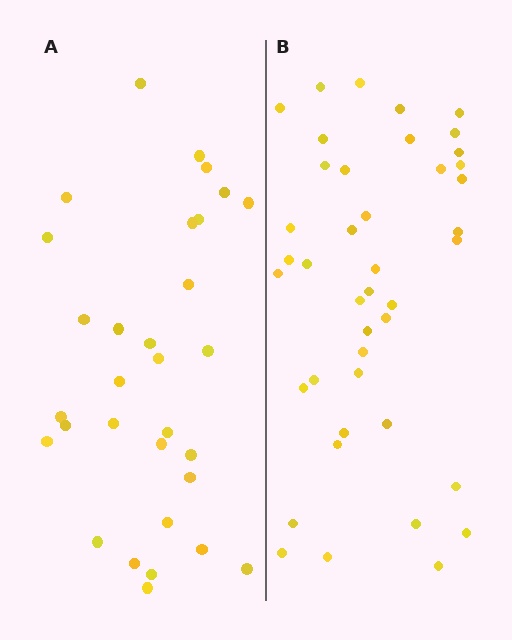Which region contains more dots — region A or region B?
Region B (the right region) has more dots.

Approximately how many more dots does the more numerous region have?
Region B has roughly 12 or so more dots than region A.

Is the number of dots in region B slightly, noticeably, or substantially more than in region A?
Region B has noticeably more, but not dramatically so. The ratio is roughly 1.4 to 1.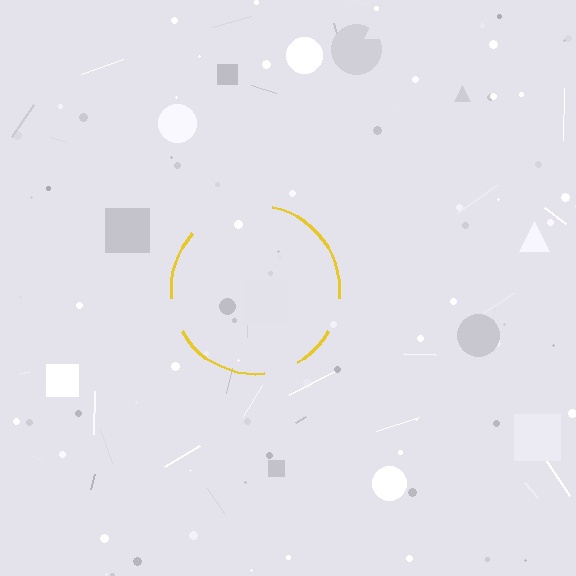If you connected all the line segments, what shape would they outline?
They would outline a circle.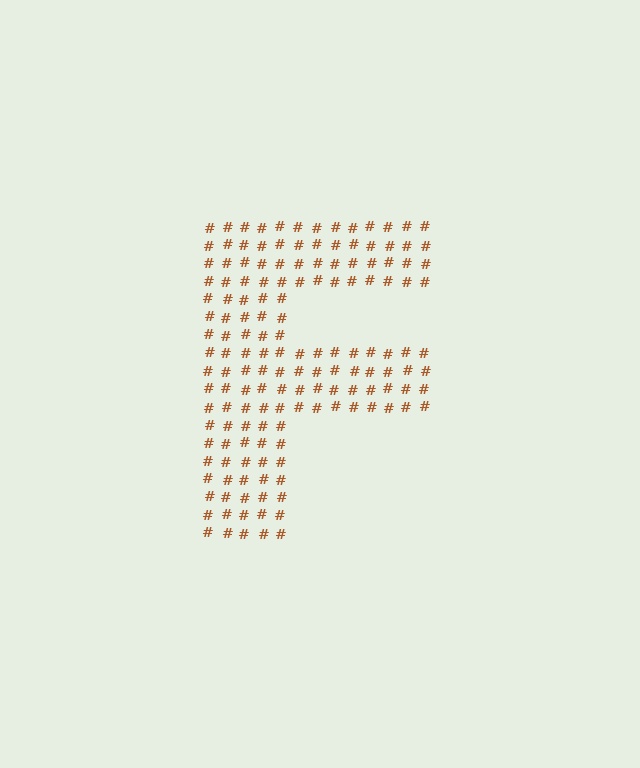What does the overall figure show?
The overall figure shows the letter F.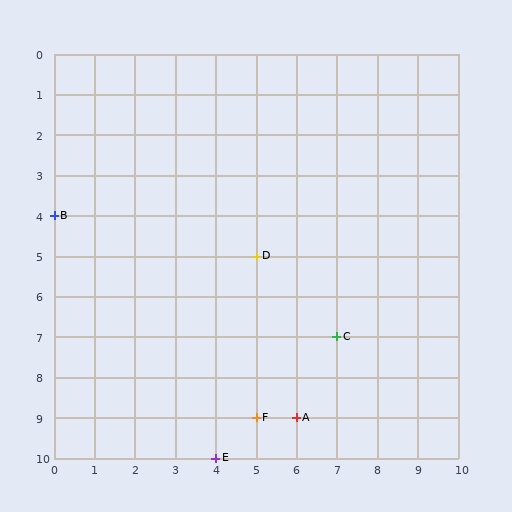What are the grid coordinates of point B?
Point B is at grid coordinates (0, 4).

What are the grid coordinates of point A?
Point A is at grid coordinates (6, 9).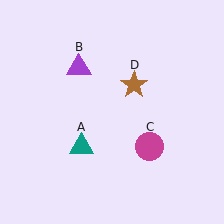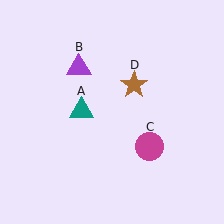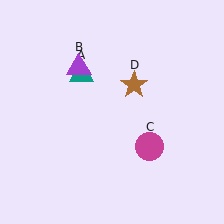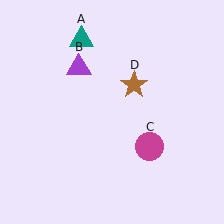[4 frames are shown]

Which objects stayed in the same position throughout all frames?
Purple triangle (object B) and magenta circle (object C) and brown star (object D) remained stationary.